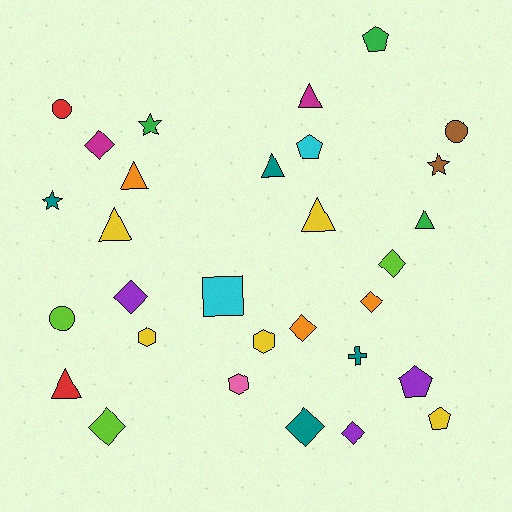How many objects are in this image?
There are 30 objects.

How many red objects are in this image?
There are 2 red objects.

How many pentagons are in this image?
There are 4 pentagons.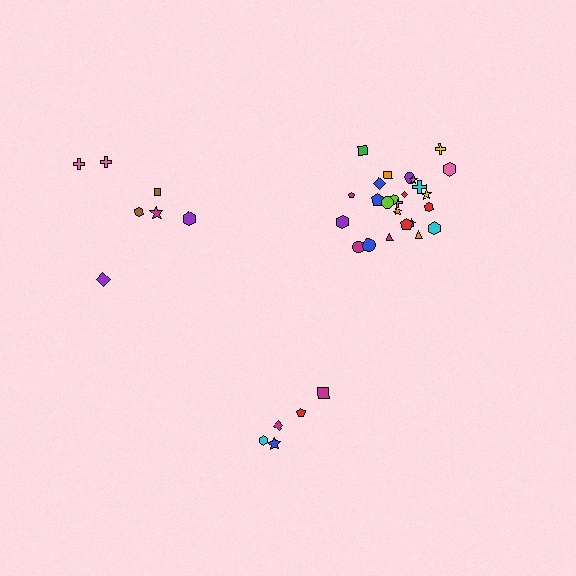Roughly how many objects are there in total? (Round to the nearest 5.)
Roughly 35 objects in total.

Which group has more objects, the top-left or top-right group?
The top-right group.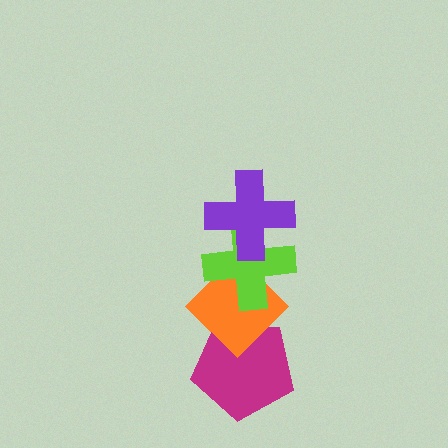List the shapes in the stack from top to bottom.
From top to bottom: the purple cross, the lime cross, the orange diamond, the magenta pentagon.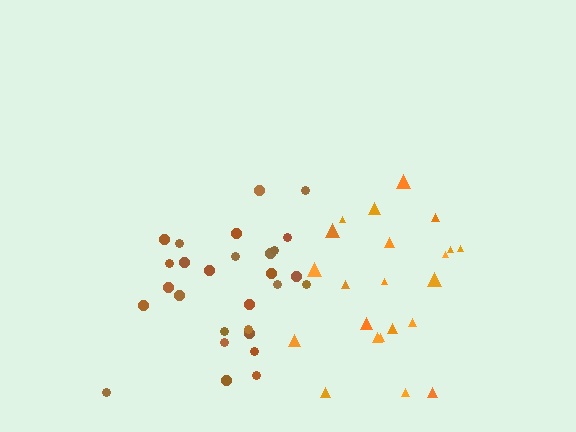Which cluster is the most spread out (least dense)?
Orange.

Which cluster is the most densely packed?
Brown.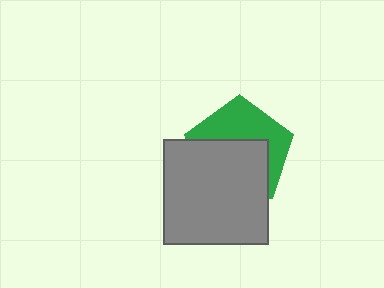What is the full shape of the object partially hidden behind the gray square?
The partially hidden object is a green pentagon.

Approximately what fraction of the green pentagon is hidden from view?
Roughly 56% of the green pentagon is hidden behind the gray square.